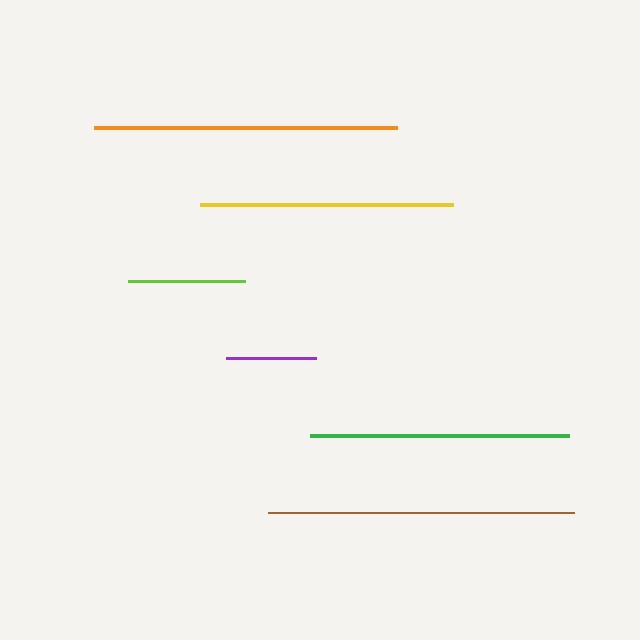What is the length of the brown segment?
The brown segment is approximately 306 pixels long.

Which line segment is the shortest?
The purple line is the shortest at approximately 90 pixels.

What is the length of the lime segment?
The lime segment is approximately 116 pixels long.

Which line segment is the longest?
The brown line is the longest at approximately 306 pixels.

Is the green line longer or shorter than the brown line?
The brown line is longer than the green line.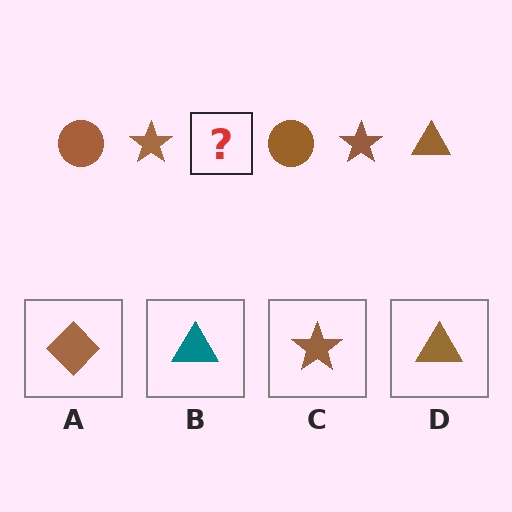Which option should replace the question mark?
Option D.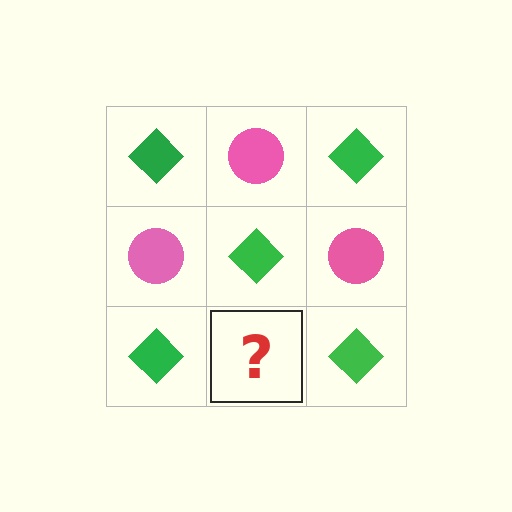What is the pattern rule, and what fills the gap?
The rule is that it alternates green diamond and pink circle in a checkerboard pattern. The gap should be filled with a pink circle.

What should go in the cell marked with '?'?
The missing cell should contain a pink circle.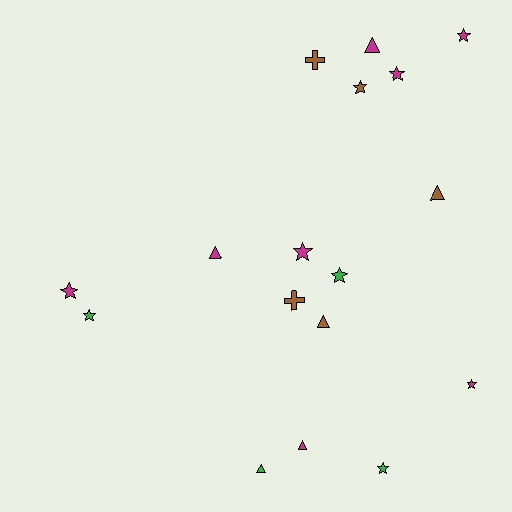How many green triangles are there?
There is 1 green triangle.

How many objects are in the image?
There are 17 objects.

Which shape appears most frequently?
Star, with 9 objects.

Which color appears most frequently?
Magenta, with 8 objects.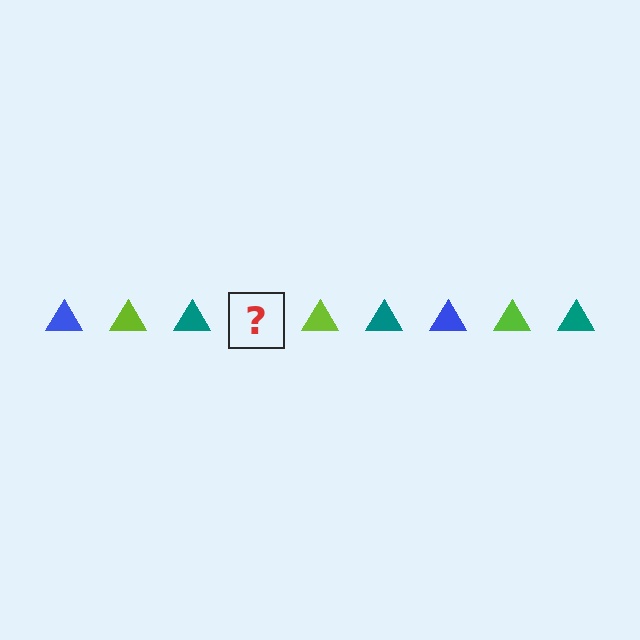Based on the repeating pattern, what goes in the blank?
The blank should be a blue triangle.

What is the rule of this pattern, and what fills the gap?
The rule is that the pattern cycles through blue, lime, teal triangles. The gap should be filled with a blue triangle.